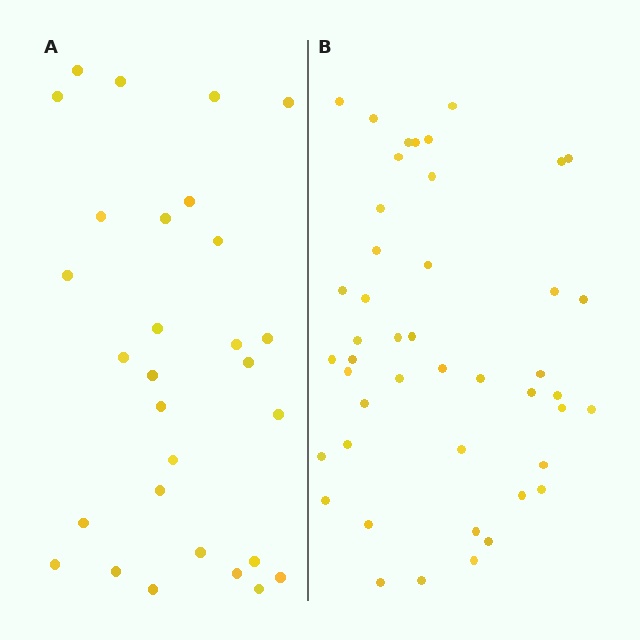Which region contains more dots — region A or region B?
Region B (the right region) has more dots.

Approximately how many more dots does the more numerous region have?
Region B has approximately 15 more dots than region A.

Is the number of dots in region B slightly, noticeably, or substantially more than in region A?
Region B has substantially more. The ratio is roughly 1.6 to 1.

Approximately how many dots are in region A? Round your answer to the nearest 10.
About 30 dots. (The exact count is 29, which rounds to 30.)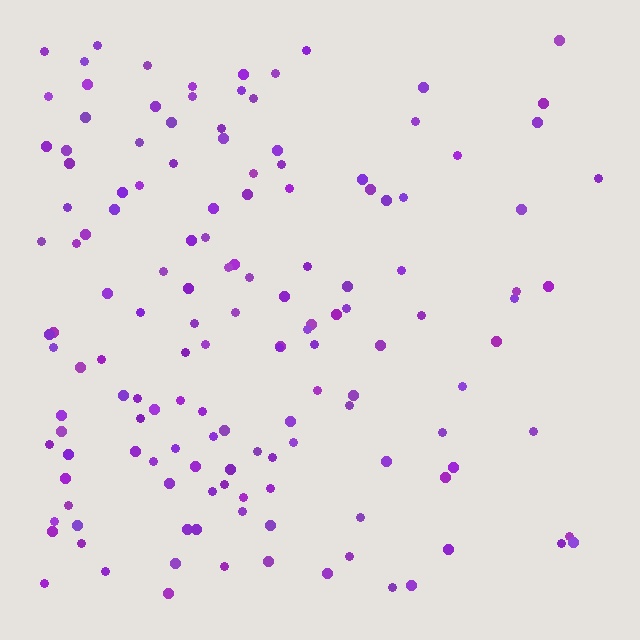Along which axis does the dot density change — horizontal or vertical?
Horizontal.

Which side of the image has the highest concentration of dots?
The left.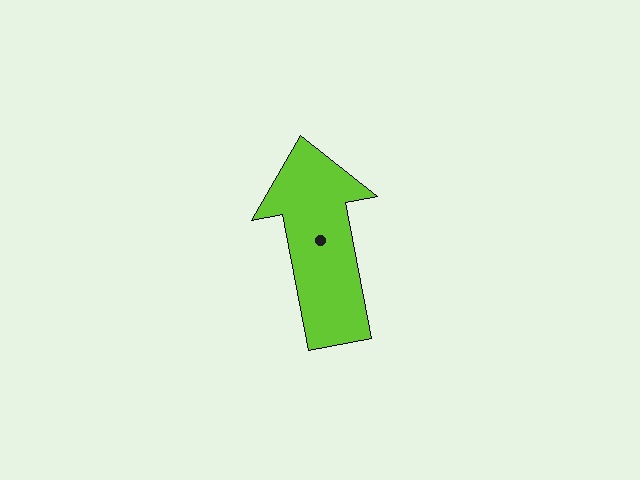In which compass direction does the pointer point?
North.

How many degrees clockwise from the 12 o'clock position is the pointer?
Approximately 349 degrees.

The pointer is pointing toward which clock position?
Roughly 12 o'clock.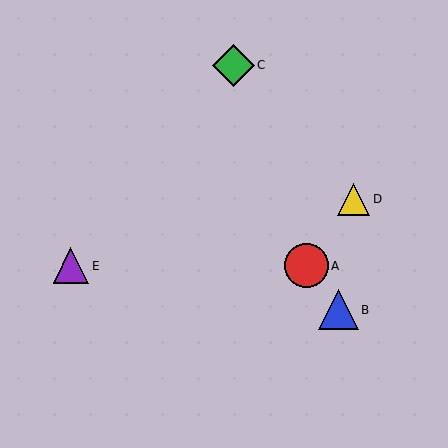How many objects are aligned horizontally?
2 objects (A, E) are aligned horizontally.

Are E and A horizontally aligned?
Yes, both are at y≈266.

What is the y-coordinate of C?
Object C is at y≈65.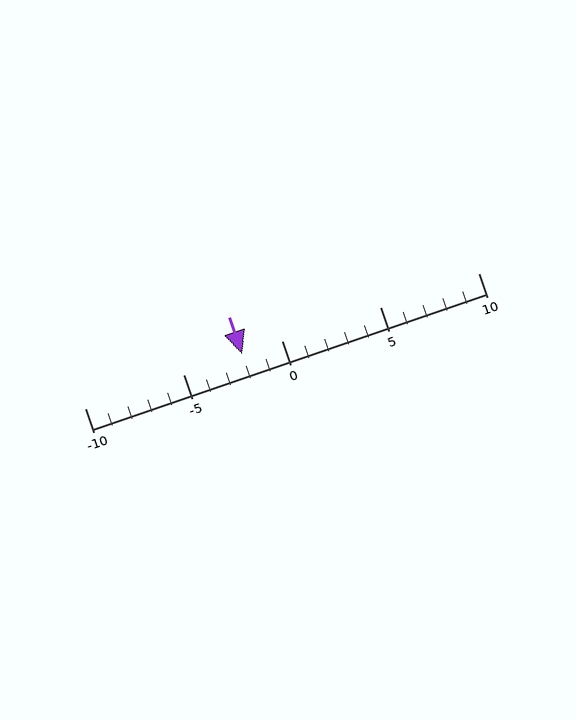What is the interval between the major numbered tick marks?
The major tick marks are spaced 5 units apart.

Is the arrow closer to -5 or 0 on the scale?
The arrow is closer to 0.